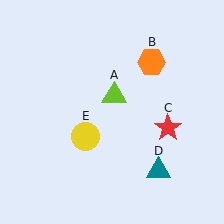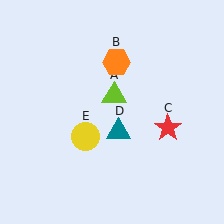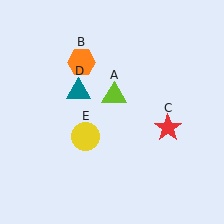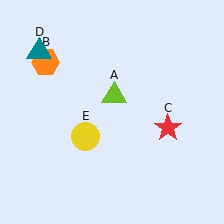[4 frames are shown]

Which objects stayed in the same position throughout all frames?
Lime triangle (object A) and red star (object C) and yellow circle (object E) remained stationary.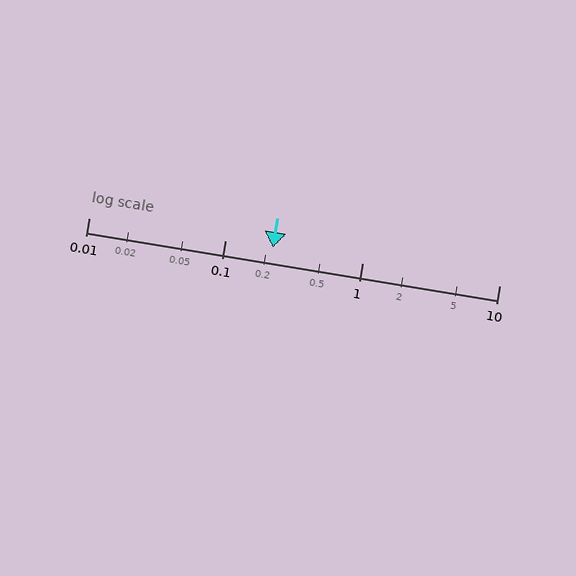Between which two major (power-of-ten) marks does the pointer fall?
The pointer is between 0.1 and 1.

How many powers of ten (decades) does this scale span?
The scale spans 3 decades, from 0.01 to 10.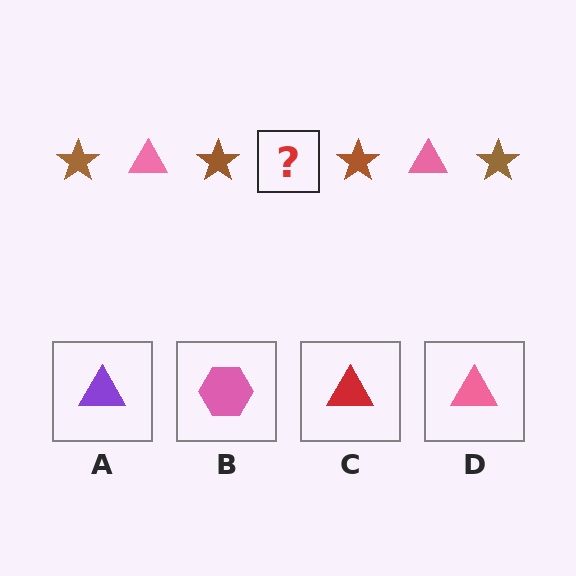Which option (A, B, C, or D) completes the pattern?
D.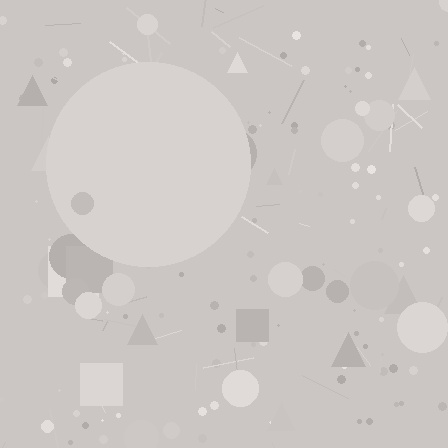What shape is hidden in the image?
A circle is hidden in the image.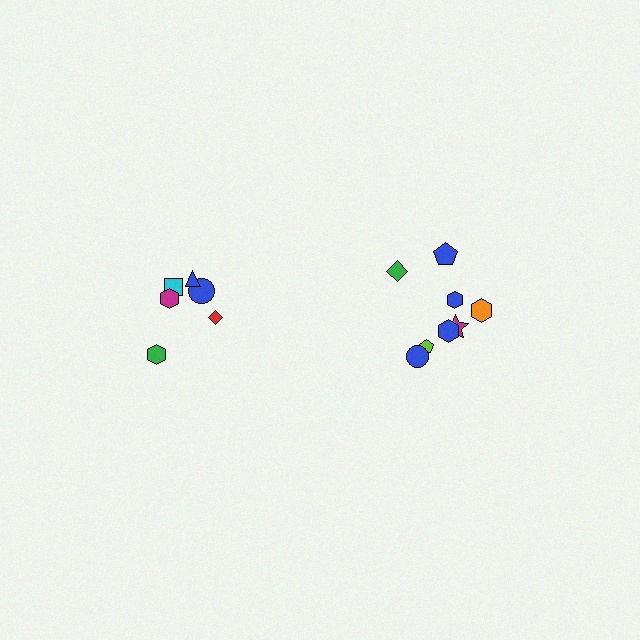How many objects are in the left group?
There are 6 objects.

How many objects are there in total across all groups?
There are 14 objects.